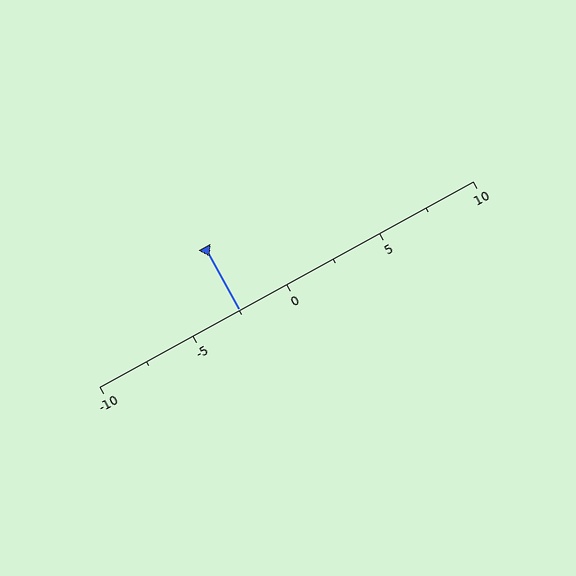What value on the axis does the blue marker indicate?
The marker indicates approximately -2.5.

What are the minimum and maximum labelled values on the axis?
The axis runs from -10 to 10.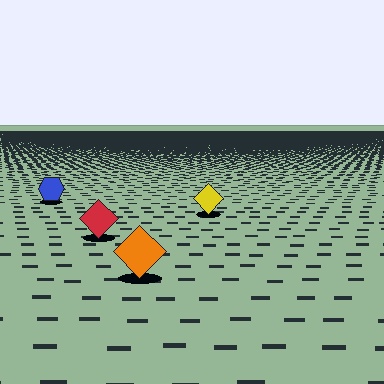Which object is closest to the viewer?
The orange diamond is closest. The texture marks near it are larger and more spread out.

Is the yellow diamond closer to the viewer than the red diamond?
No. The red diamond is closer — you can tell from the texture gradient: the ground texture is coarser near it.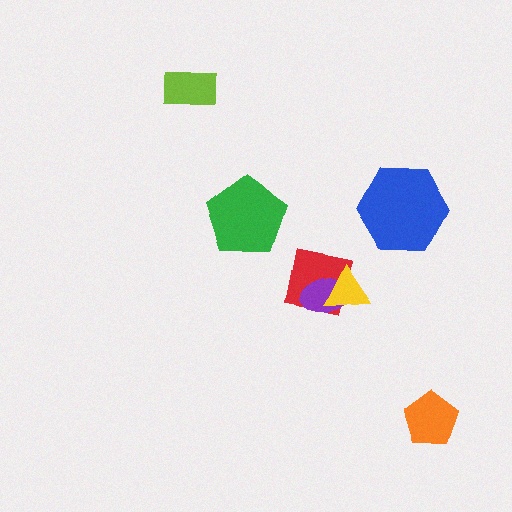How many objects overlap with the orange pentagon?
0 objects overlap with the orange pentagon.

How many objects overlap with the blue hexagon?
0 objects overlap with the blue hexagon.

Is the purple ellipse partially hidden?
Yes, it is partially covered by another shape.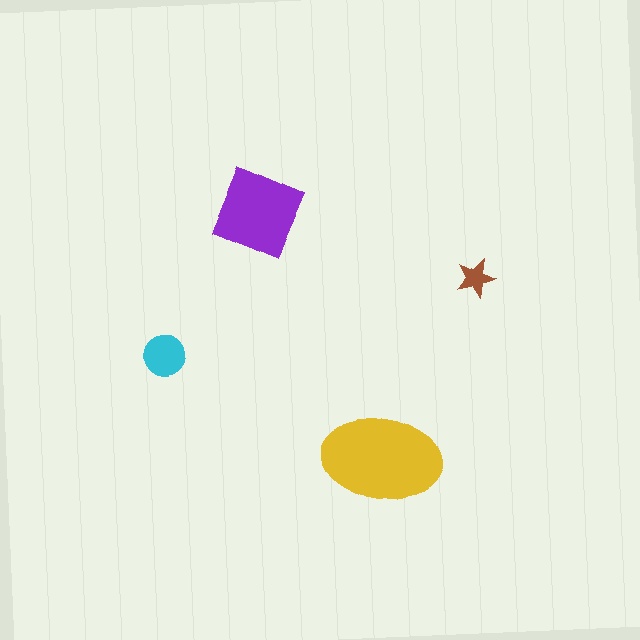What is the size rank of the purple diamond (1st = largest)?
2nd.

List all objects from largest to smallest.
The yellow ellipse, the purple diamond, the cyan circle, the brown star.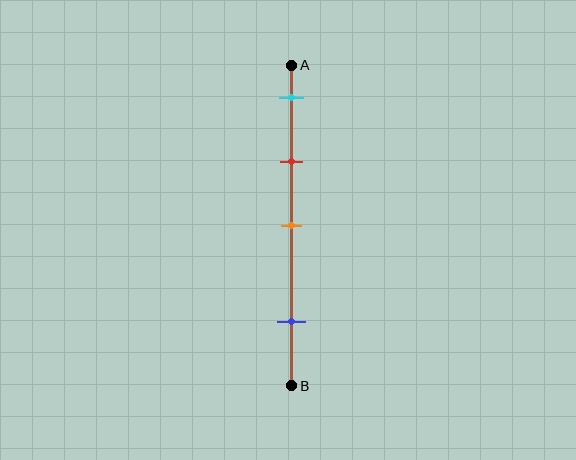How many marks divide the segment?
There are 4 marks dividing the segment.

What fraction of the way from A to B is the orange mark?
The orange mark is approximately 50% (0.5) of the way from A to B.